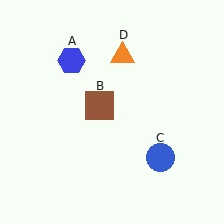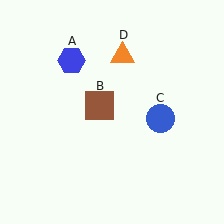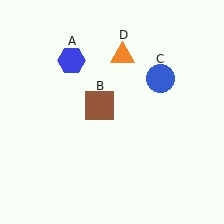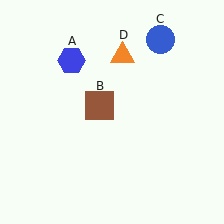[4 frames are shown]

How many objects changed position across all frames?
1 object changed position: blue circle (object C).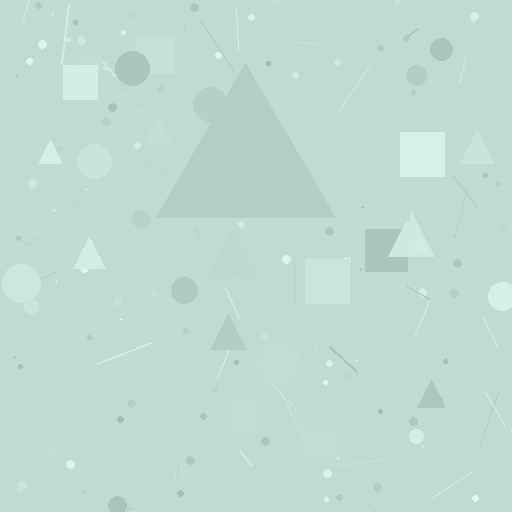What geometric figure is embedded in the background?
A triangle is embedded in the background.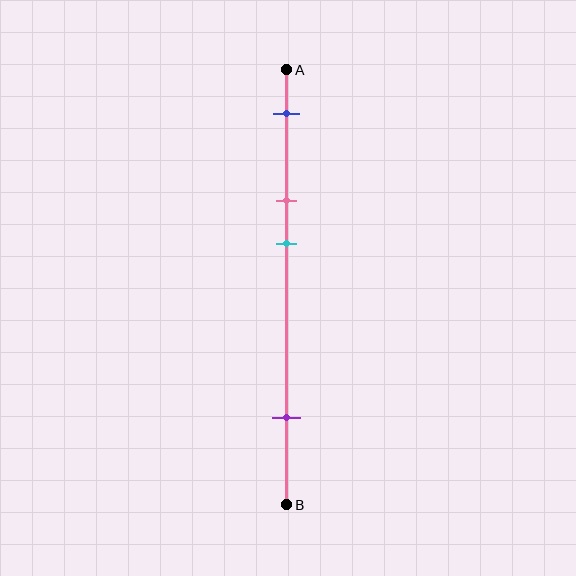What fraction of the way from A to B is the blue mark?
The blue mark is approximately 10% (0.1) of the way from A to B.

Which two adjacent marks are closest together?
The pink and cyan marks are the closest adjacent pair.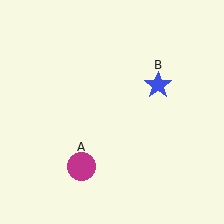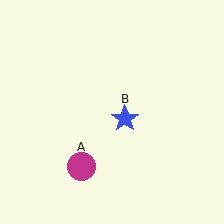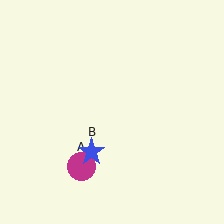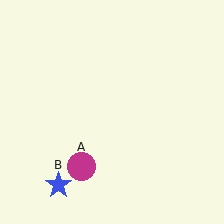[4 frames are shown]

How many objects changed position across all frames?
1 object changed position: blue star (object B).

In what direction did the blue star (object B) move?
The blue star (object B) moved down and to the left.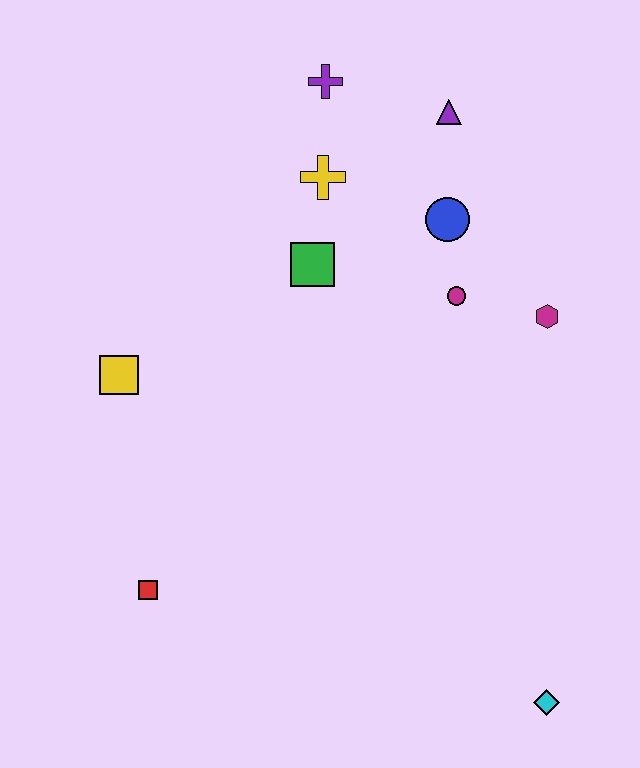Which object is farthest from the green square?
The cyan diamond is farthest from the green square.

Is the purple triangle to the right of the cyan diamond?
No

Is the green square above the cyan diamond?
Yes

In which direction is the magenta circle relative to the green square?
The magenta circle is to the right of the green square.